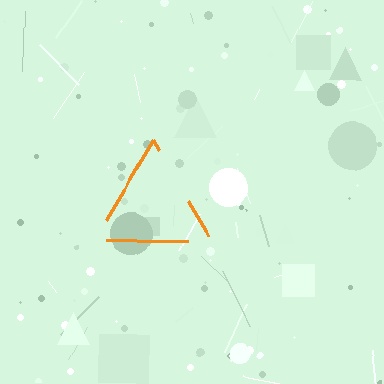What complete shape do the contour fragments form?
The contour fragments form a triangle.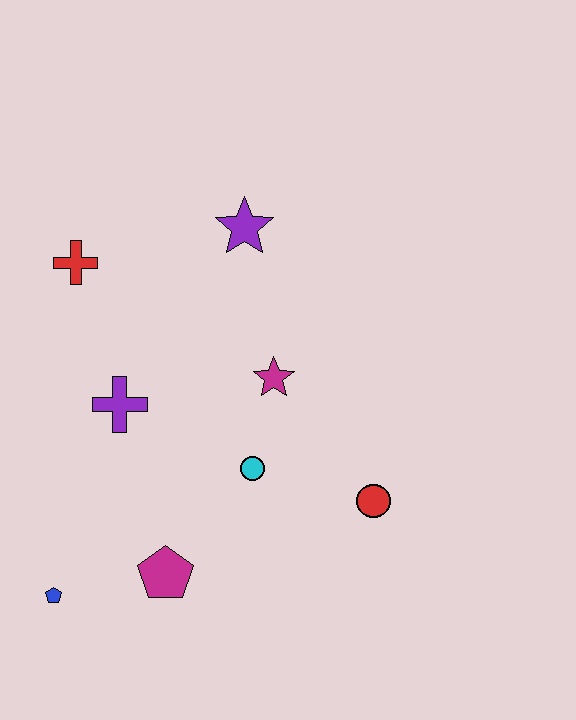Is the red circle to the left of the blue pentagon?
No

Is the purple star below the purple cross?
No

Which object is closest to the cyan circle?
The magenta star is closest to the cyan circle.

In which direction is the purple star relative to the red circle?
The purple star is above the red circle.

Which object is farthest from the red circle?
The red cross is farthest from the red circle.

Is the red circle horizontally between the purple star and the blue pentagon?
No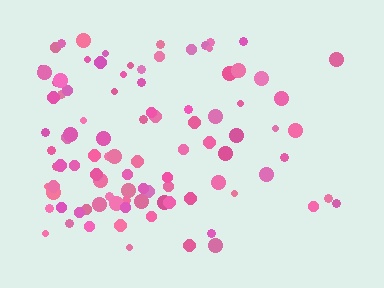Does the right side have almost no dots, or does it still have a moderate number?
Still a moderate number, just noticeably fewer than the left.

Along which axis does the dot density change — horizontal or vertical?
Horizontal.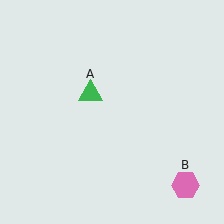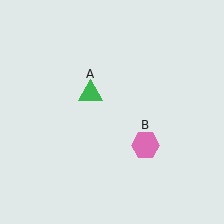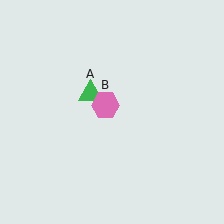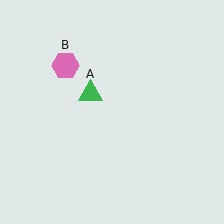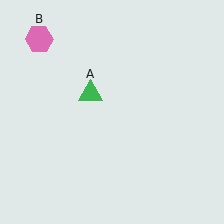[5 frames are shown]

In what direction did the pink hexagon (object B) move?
The pink hexagon (object B) moved up and to the left.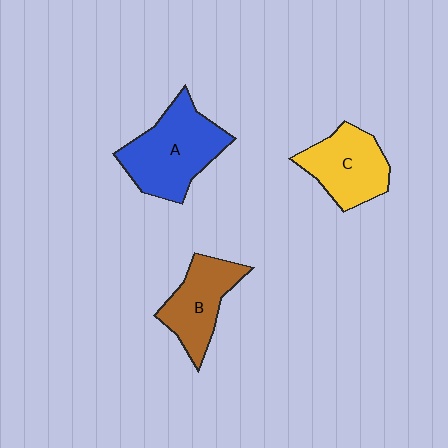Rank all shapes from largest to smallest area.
From largest to smallest: A (blue), C (yellow), B (brown).